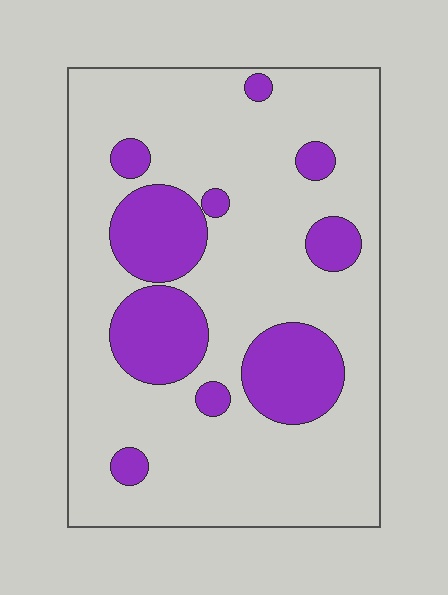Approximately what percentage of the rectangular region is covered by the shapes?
Approximately 25%.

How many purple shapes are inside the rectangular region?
10.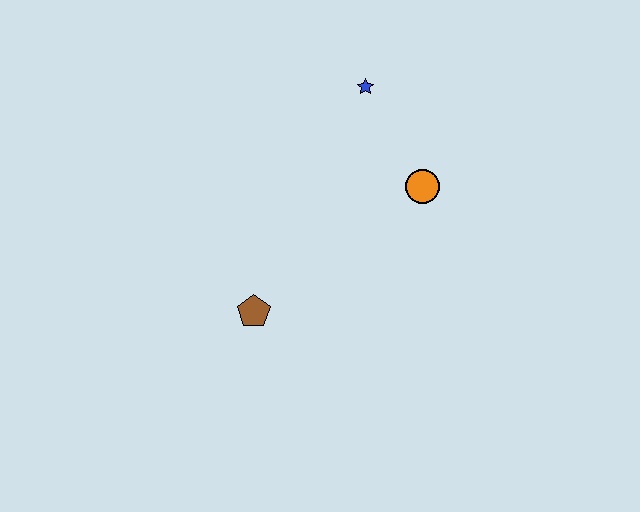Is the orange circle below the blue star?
Yes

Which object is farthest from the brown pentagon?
The blue star is farthest from the brown pentagon.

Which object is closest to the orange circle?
The blue star is closest to the orange circle.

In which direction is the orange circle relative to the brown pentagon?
The orange circle is to the right of the brown pentagon.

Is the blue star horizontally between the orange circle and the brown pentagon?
Yes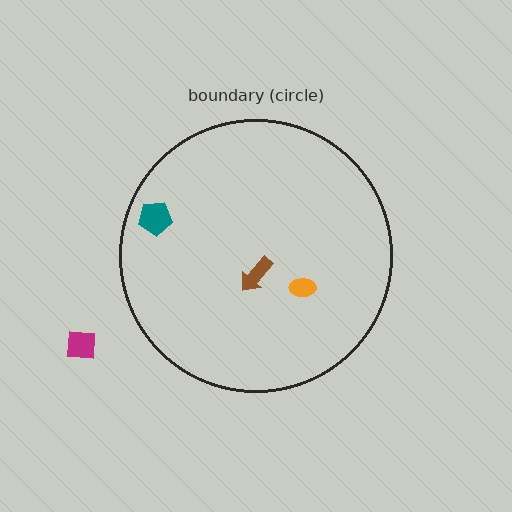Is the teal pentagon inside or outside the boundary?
Inside.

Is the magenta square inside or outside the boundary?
Outside.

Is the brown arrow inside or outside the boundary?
Inside.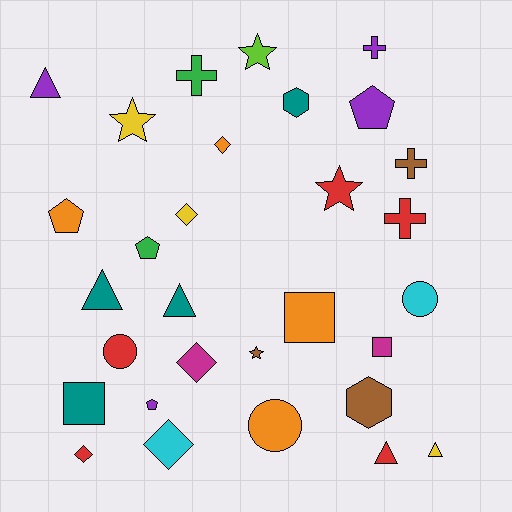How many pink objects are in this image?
There are no pink objects.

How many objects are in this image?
There are 30 objects.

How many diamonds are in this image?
There are 5 diamonds.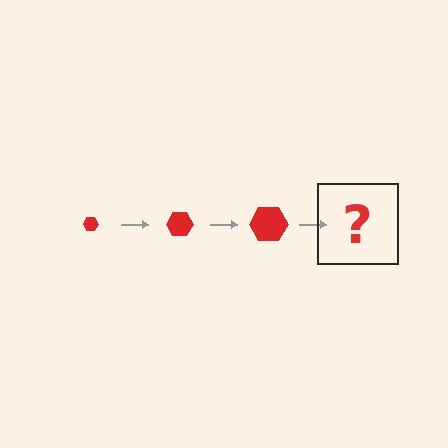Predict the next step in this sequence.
The next step is a red hexagon, larger than the previous one.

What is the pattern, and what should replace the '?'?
The pattern is that the hexagon gets progressively larger each step. The '?' should be a red hexagon, larger than the previous one.